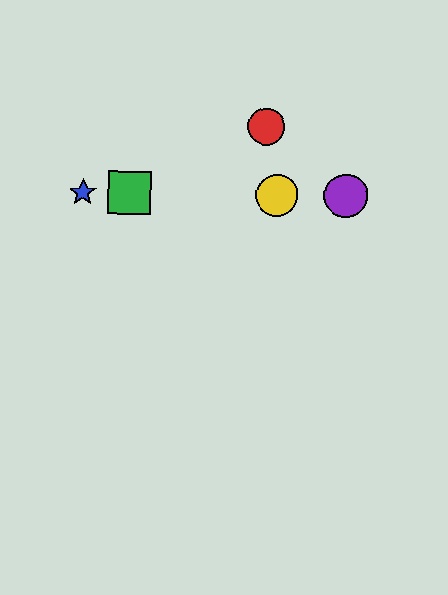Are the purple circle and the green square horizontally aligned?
Yes, both are at y≈196.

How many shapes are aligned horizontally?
4 shapes (the blue star, the green square, the yellow circle, the purple circle) are aligned horizontally.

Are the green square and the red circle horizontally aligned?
No, the green square is at y≈193 and the red circle is at y≈126.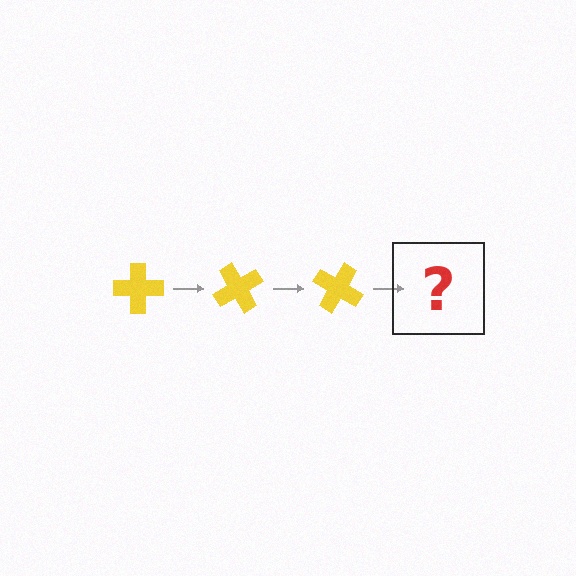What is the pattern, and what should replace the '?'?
The pattern is that the cross rotates 60 degrees each step. The '?' should be a yellow cross rotated 180 degrees.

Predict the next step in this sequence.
The next step is a yellow cross rotated 180 degrees.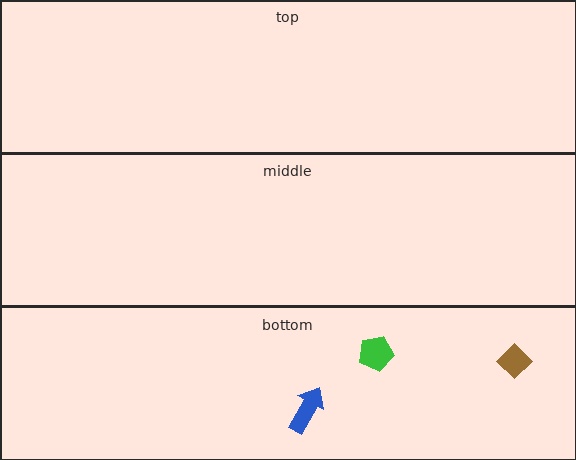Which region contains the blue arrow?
The bottom region.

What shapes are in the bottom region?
The brown diamond, the blue arrow, the green pentagon.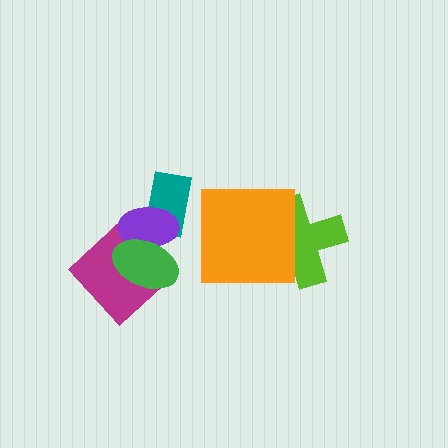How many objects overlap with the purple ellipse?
3 objects overlap with the purple ellipse.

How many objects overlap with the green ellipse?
2 objects overlap with the green ellipse.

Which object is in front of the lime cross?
The orange square is in front of the lime cross.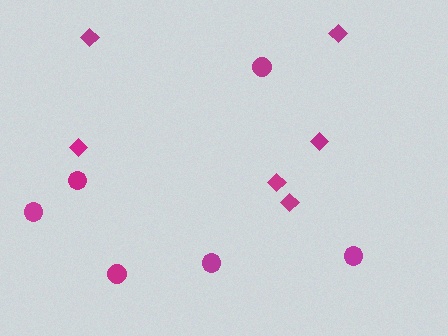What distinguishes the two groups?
There are 2 groups: one group of circles (6) and one group of diamonds (6).